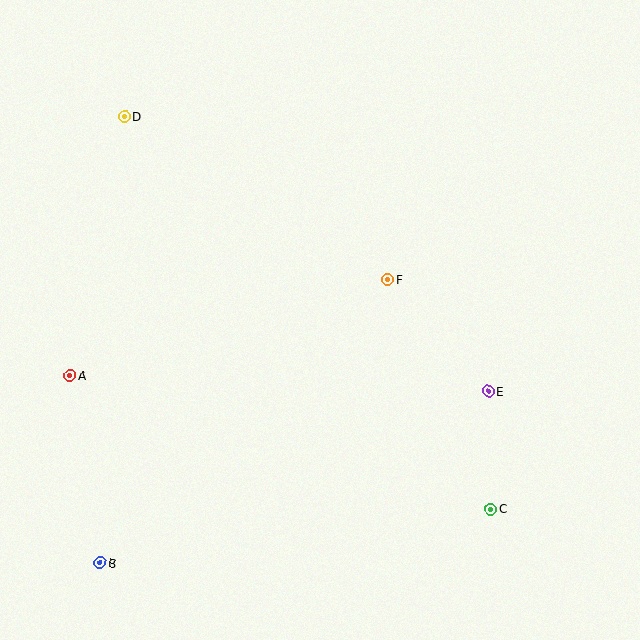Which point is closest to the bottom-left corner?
Point B is closest to the bottom-left corner.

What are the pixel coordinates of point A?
Point A is at (70, 375).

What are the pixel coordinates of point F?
Point F is at (388, 280).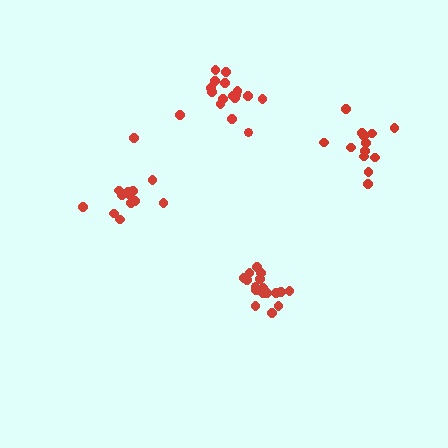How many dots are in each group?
Group 1: 17 dots, Group 2: 13 dots, Group 3: 13 dots, Group 4: 17 dots (60 total).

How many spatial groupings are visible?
There are 4 spatial groupings.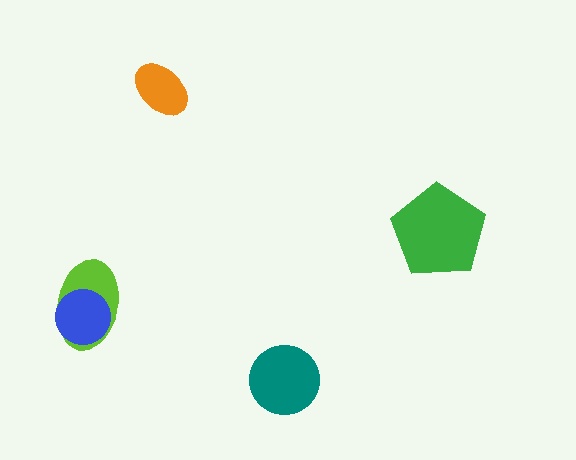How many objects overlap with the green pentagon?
0 objects overlap with the green pentagon.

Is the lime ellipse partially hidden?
Yes, it is partially covered by another shape.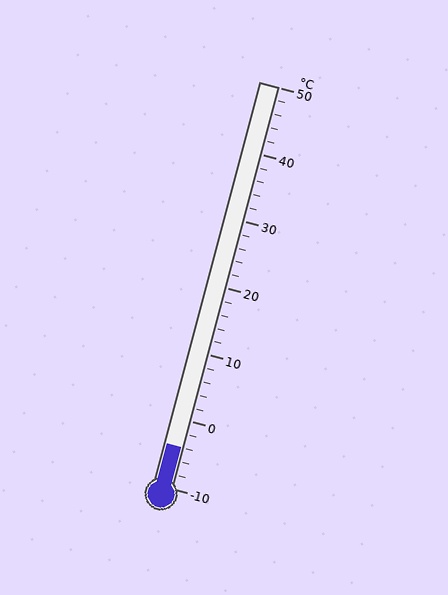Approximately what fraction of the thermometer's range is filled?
The thermometer is filled to approximately 10% of its range.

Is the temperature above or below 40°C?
The temperature is below 40°C.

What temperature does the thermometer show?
The thermometer shows approximately -4°C.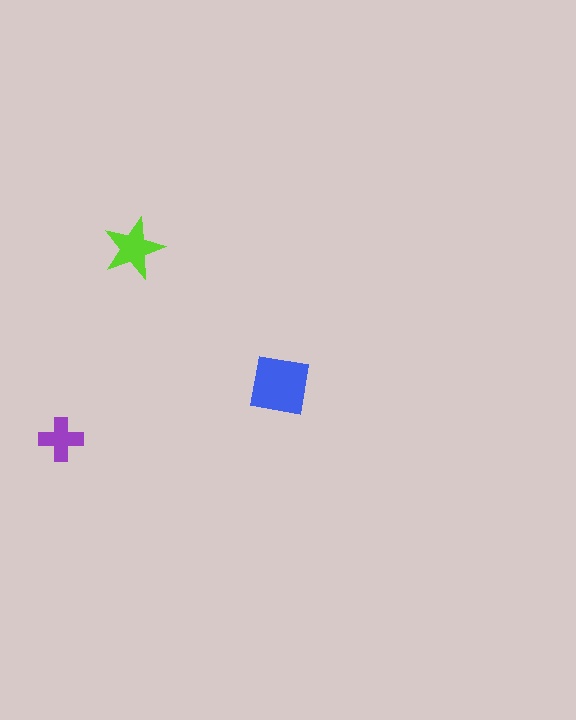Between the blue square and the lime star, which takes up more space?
The blue square.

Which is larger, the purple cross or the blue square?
The blue square.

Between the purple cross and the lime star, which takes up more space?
The lime star.